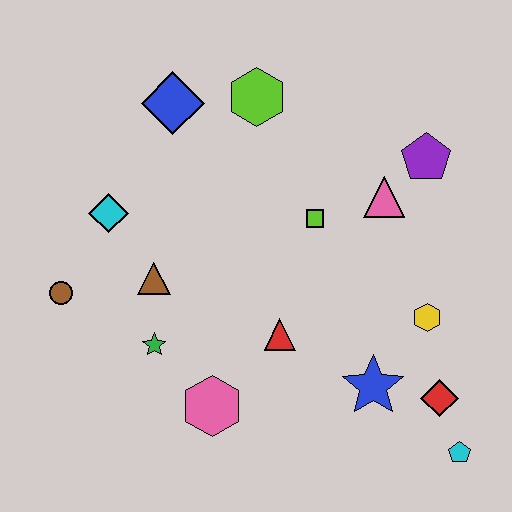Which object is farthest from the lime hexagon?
The cyan pentagon is farthest from the lime hexagon.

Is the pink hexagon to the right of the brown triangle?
Yes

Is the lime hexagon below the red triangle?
No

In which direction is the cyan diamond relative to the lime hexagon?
The cyan diamond is to the left of the lime hexagon.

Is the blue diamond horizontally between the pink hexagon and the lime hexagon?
No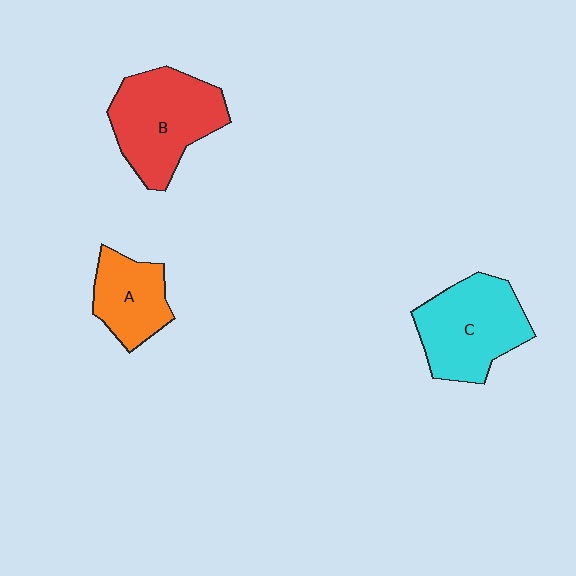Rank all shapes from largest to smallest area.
From largest to smallest: B (red), C (cyan), A (orange).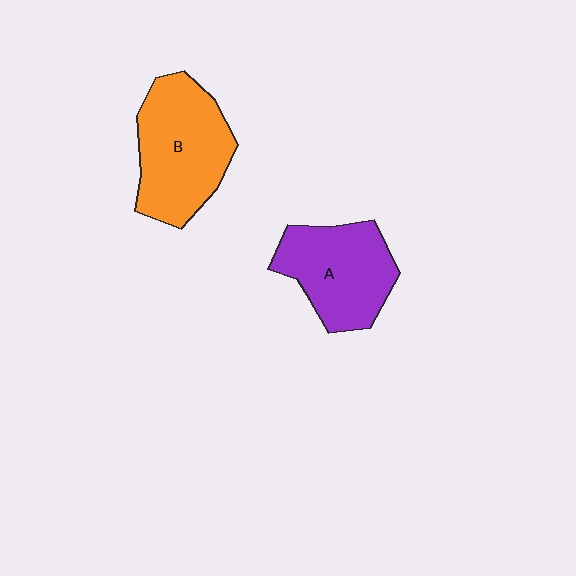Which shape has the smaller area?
Shape A (purple).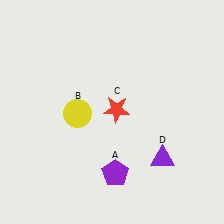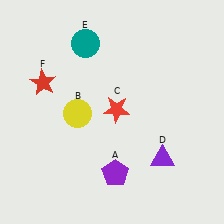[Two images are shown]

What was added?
A teal circle (E), a red star (F) were added in Image 2.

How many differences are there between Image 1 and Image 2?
There are 2 differences between the two images.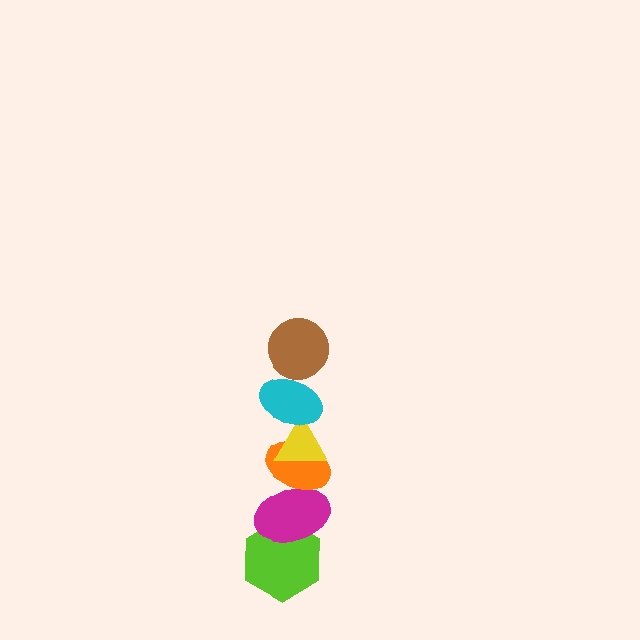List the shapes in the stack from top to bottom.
From top to bottom: the brown circle, the cyan ellipse, the yellow triangle, the orange ellipse, the magenta ellipse, the lime hexagon.